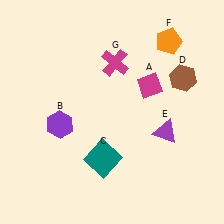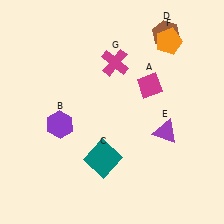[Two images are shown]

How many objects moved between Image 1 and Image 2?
1 object moved between the two images.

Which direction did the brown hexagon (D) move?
The brown hexagon (D) moved up.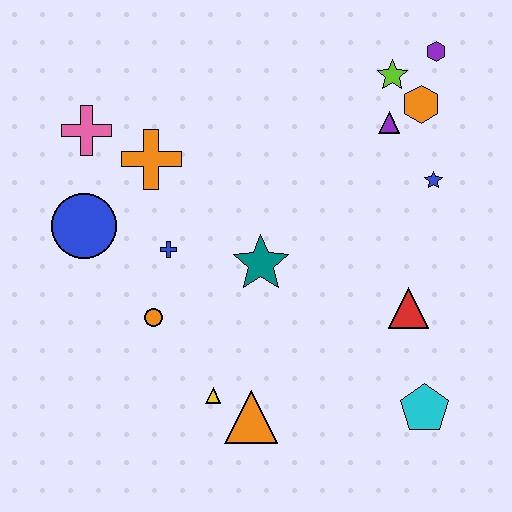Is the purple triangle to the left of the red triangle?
Yes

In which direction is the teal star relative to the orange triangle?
The teal star is above the orange triangle.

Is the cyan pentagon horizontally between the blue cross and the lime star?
No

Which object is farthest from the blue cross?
The purple hexagon is farthest from the blue cross.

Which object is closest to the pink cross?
The orange cross is closest to the pink cross.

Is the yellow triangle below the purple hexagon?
Yes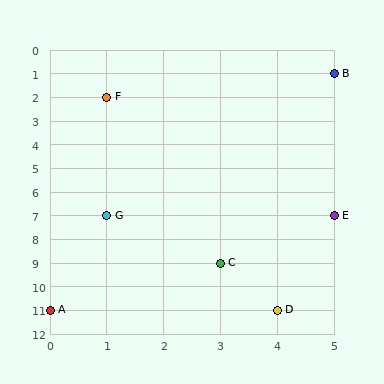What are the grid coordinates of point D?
Point D is at grid coordinates (4, 11).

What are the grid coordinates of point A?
Point A is at grid coordinates (0, 11).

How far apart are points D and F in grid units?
Points D and F are 3 columns and 9 rows apart (about 9.5 grid units diagonally).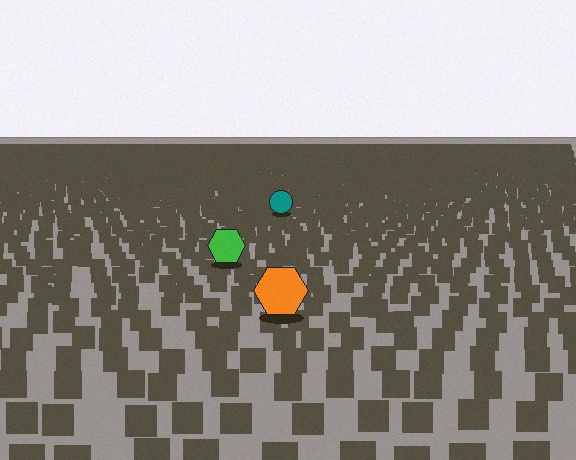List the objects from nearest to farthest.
From nearest to farthest: the orange hexagon, the green hexagon, the teal circle.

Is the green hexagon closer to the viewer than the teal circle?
Yes. The green hexagon is closer — you can tell from the texture gradient: the ground texture is coarser near it.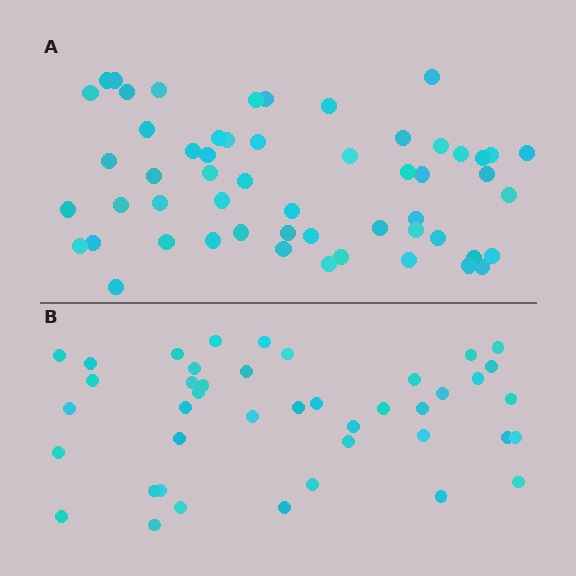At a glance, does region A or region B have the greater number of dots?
Region A (the top region) has more dots.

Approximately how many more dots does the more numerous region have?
Region A has approximately 15 more dots than region B.